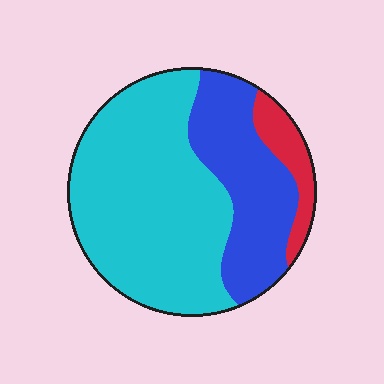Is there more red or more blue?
Blue.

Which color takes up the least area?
Red, at roughly 10%.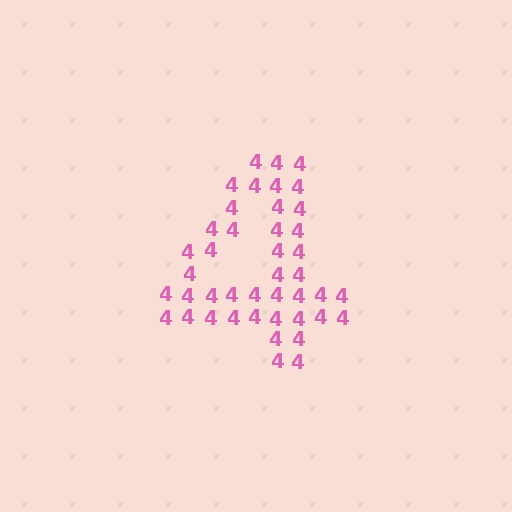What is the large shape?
The large shape is the digit 4.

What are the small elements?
The small elements are digit 4's.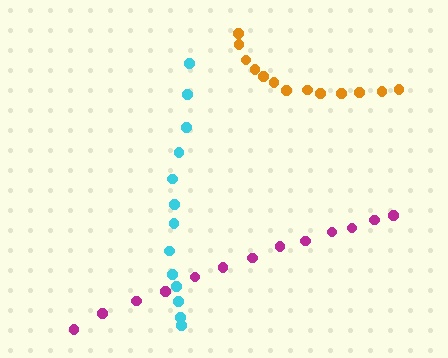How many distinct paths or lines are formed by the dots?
There are 3 distinct paths.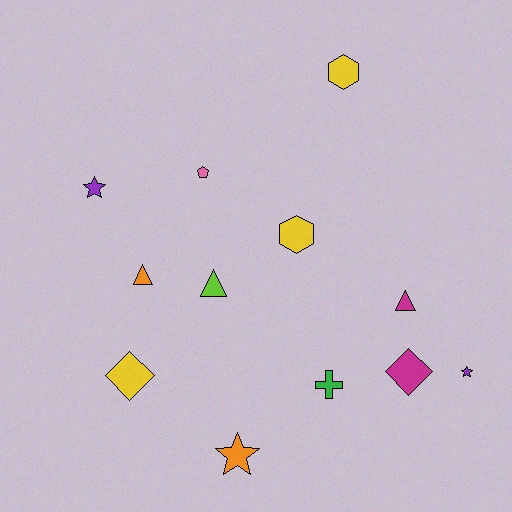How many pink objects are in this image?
There is 1 pink object.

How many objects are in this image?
There are 12 objects.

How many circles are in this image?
There are no circles.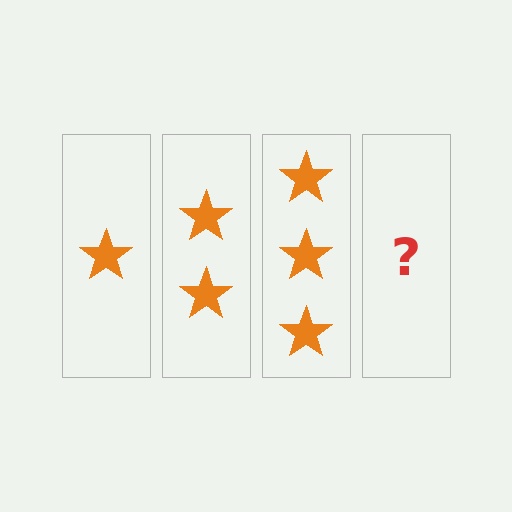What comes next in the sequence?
The next element should be 4 stars.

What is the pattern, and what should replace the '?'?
The pattern is that each step adds one more star. The '?' should be 4 stars.